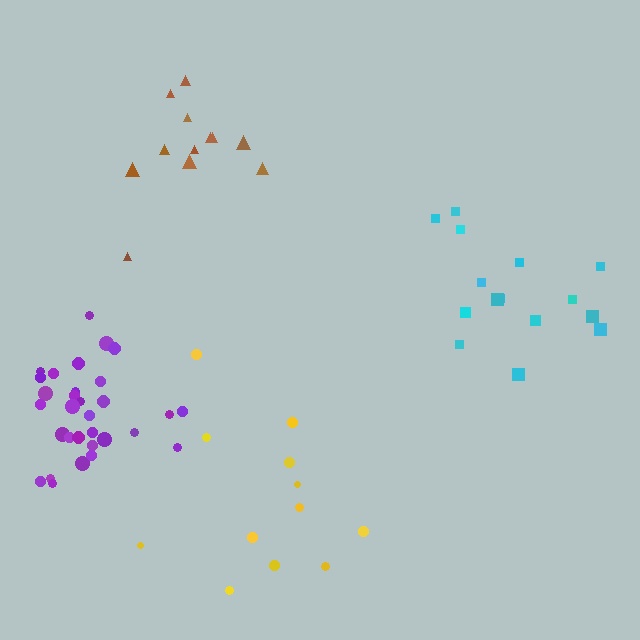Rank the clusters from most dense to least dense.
purple, cyan, brown, yellow.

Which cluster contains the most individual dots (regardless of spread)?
Purple (31).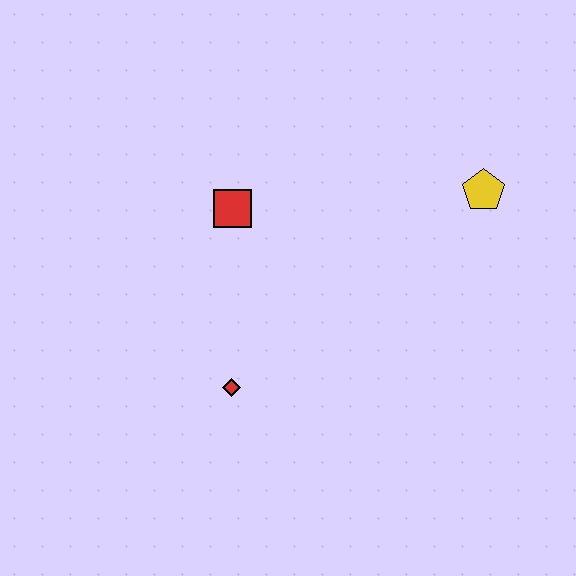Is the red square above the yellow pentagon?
No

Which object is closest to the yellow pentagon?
The red square is closest to the yellow pentagon.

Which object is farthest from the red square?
The yellow pentagon is farthest from the red square.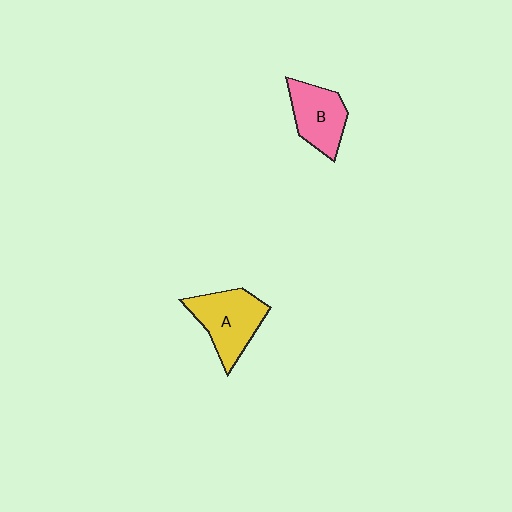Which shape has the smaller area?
Shape B (pink).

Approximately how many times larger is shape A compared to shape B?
Approximately 1.2 times.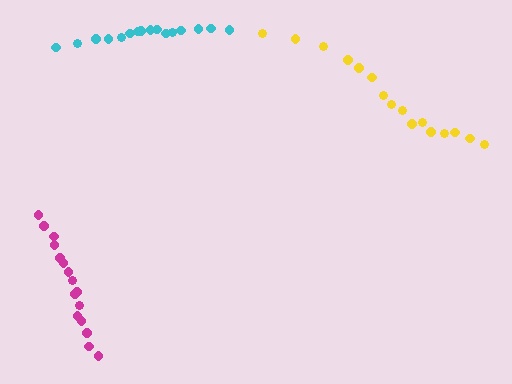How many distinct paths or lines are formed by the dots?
There are 3 distinct paths.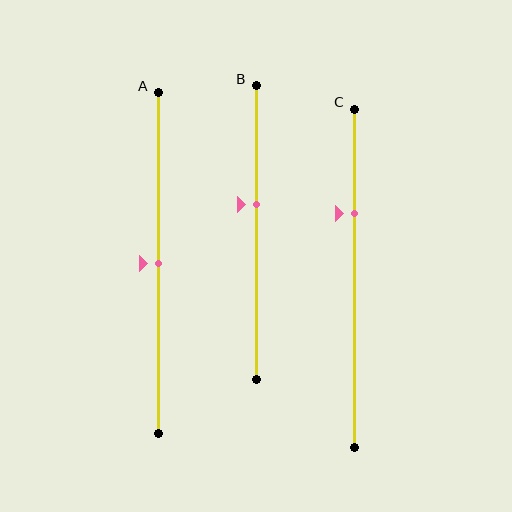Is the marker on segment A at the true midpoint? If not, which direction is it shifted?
Yes, the marker on segment A is at the true midpoint.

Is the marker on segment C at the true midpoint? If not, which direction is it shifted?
No, the marker on segment C is shifted upward by about 19% of the segment length.